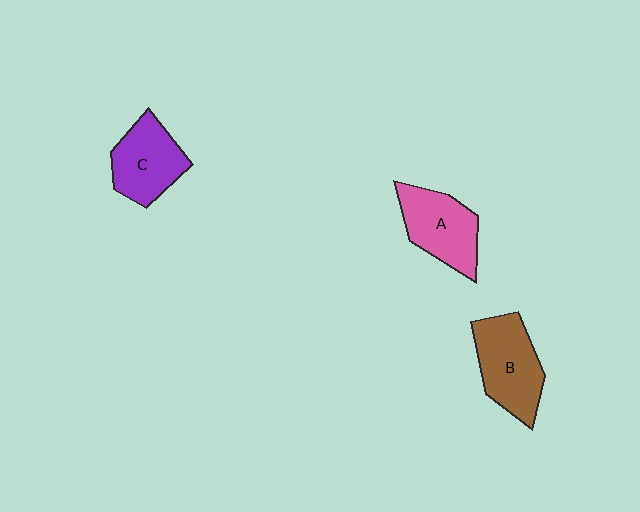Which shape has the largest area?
Shape B (brown).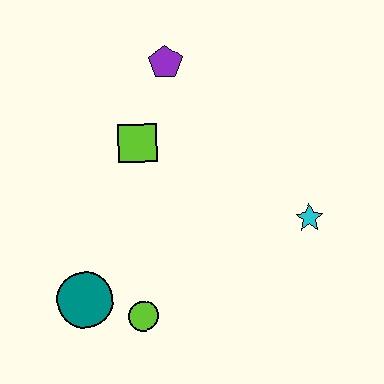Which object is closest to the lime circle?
The teal circle is closest to the lime circle.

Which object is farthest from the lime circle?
The purple pentagon is farthest from the lime circle.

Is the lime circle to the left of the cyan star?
Yes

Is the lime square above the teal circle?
Yes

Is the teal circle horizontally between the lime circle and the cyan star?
No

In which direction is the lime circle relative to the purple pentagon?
The lime circle is below the purple pentagon.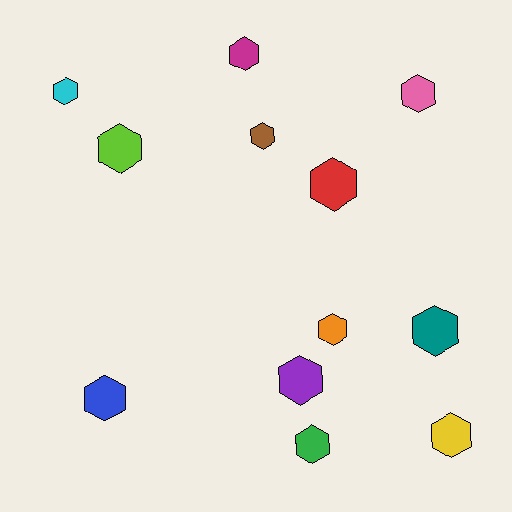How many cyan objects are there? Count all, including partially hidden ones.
There is 1 cyan object.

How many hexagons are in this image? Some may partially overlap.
There are 12 hexagons.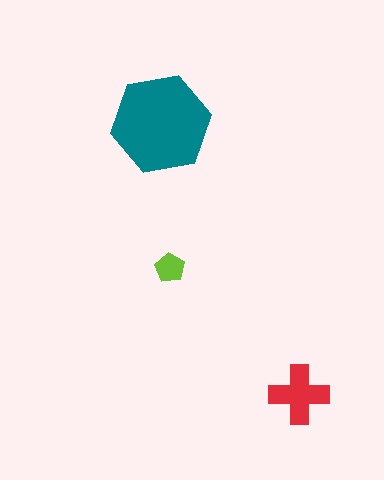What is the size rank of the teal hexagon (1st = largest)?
1st.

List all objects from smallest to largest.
The lime pentagon, the red cross, the teal hexagon.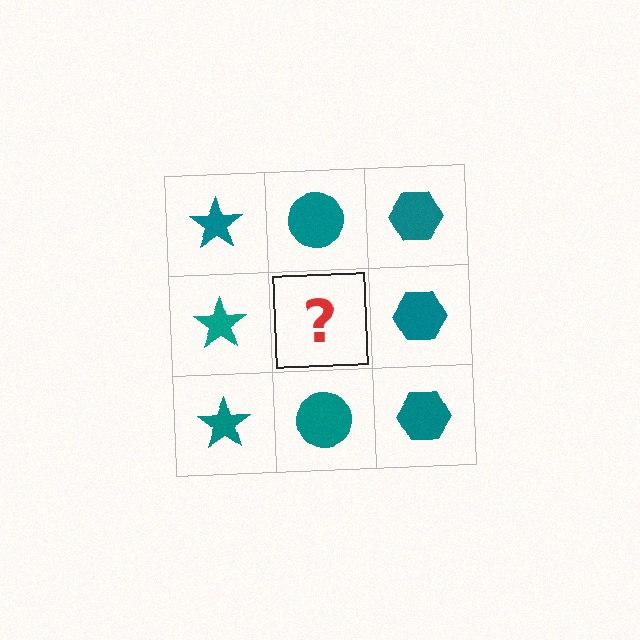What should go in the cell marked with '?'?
The missing cell should contain a teal circle.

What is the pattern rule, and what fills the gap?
The rule is that each column has a consistent shape. The gap should be filled with a teal circle.